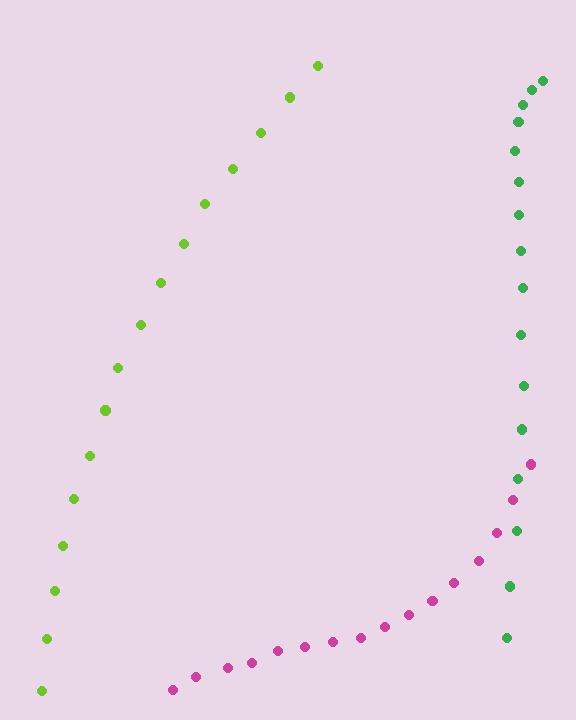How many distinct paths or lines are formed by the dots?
There are 3 distinct paths.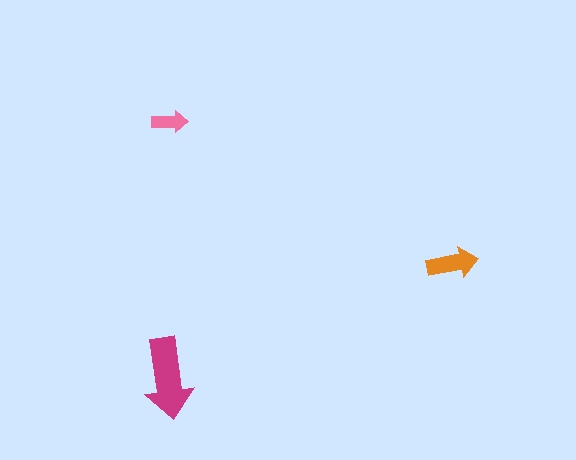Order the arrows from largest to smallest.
the magenta one, the orange one, the pink one.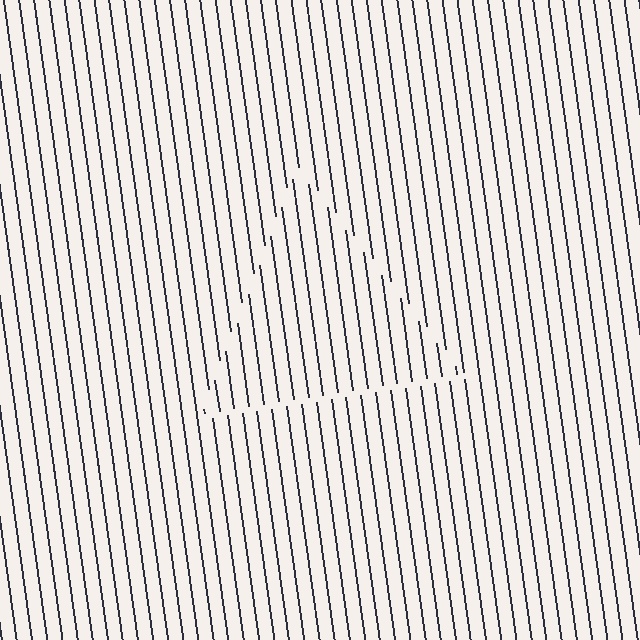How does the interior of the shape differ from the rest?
The interior of the shape contains the same grating, shifted by half a period — the contour is defined by the phase discontinuity where line-ends from the inner and outer gratings abut.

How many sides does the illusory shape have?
3 sides — the line-ends trace a triangle.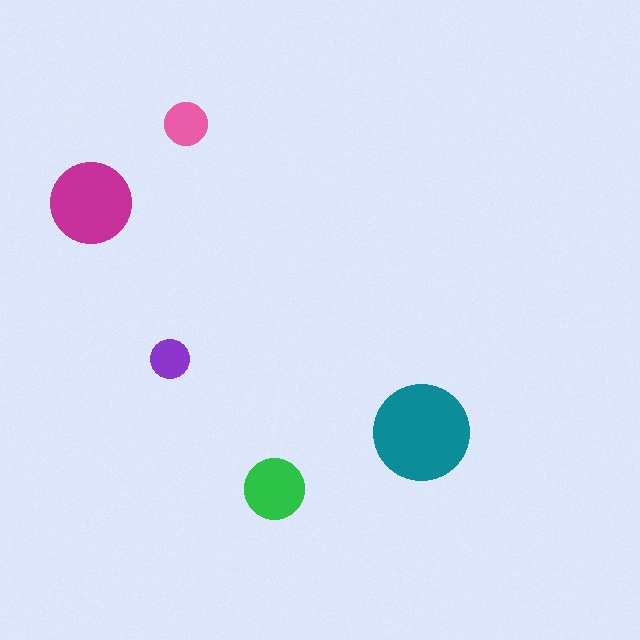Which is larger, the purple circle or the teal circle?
The teal one.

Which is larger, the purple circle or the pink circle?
The pink one.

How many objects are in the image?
There are 5 objects in the image.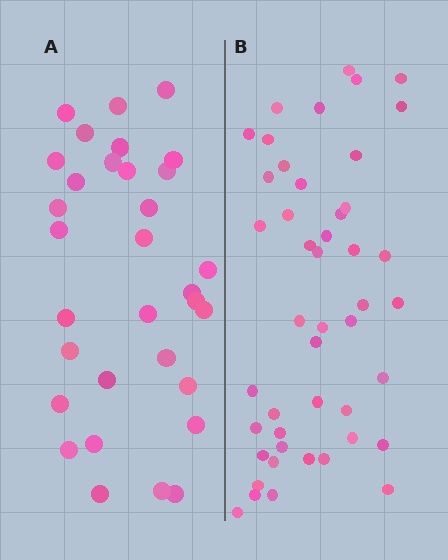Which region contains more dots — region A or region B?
Region B (the right region) has more dots.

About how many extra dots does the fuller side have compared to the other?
Region B has approximately 15 more dots than region A.